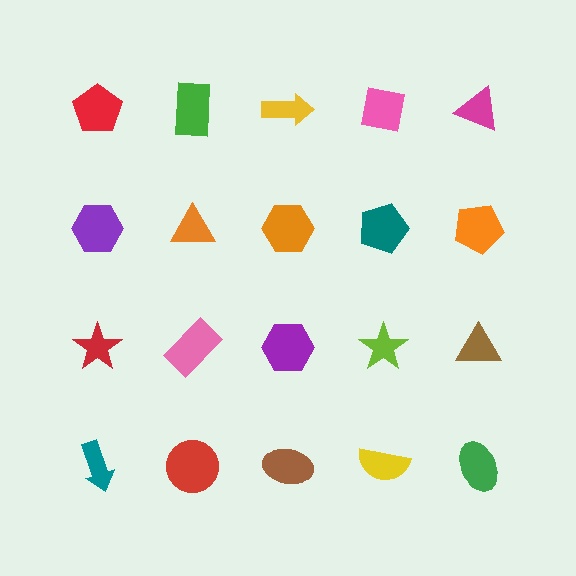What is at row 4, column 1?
A teal arrow.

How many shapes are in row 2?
5 shapes.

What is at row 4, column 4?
A yellow semicircle.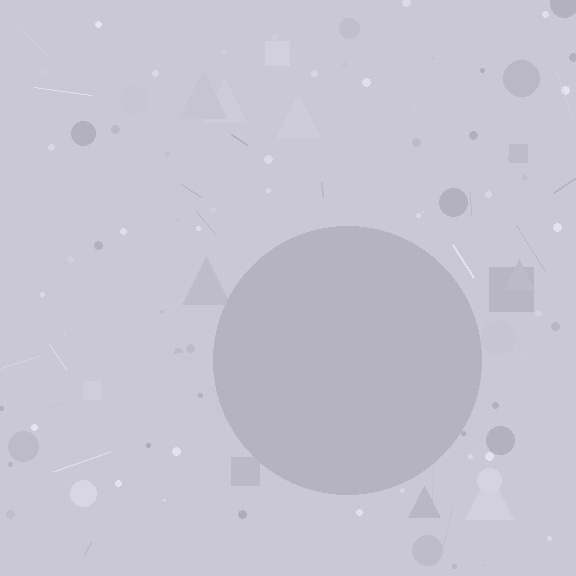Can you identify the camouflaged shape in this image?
The camouflaged shape is a circle.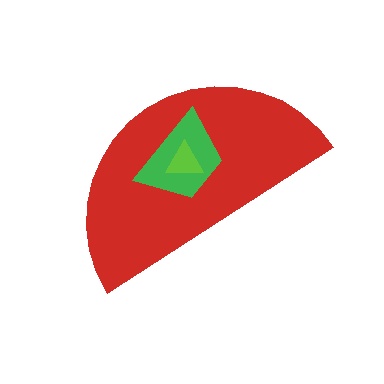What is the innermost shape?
The lime triangle.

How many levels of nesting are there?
3.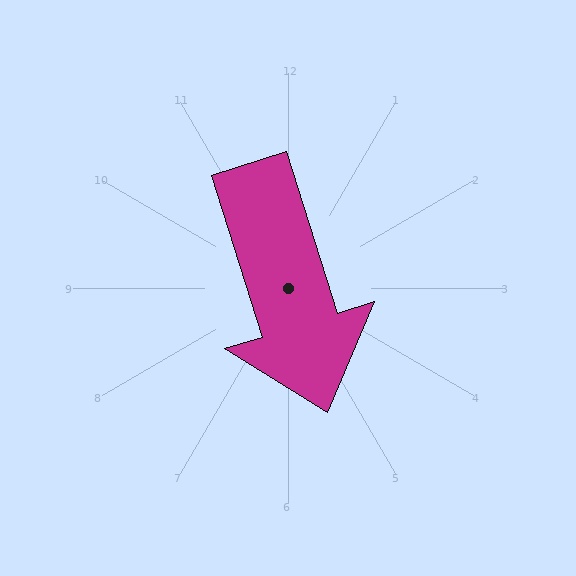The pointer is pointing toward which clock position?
Roughly 5 o'clock.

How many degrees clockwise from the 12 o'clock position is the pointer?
Approximately 163 degrees.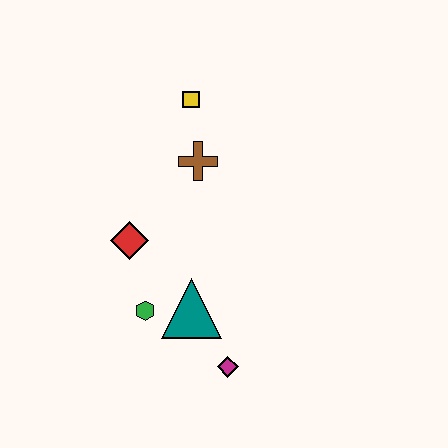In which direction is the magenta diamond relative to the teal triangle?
The magenta diamond is below the teal triangle.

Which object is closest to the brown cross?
The yellow square is closest to the brown cross.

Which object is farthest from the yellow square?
The magenta diamond is farthest from the yellow square.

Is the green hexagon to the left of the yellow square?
Yes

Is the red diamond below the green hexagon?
No